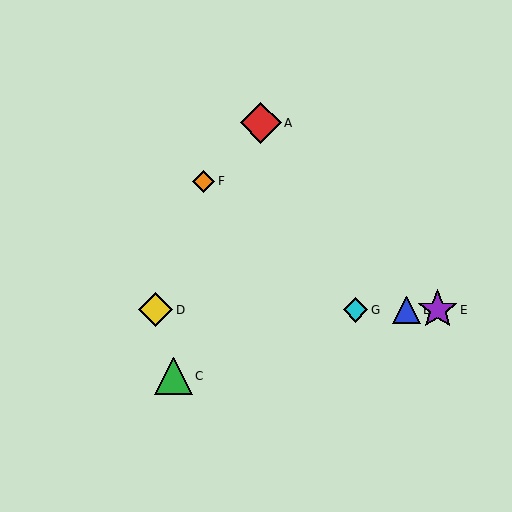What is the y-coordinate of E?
Object E is at y≈310.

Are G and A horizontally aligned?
No, G is at y≈310 and A is at y≈123.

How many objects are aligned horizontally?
4 objects (B, D, E, G) are aligned horizontally.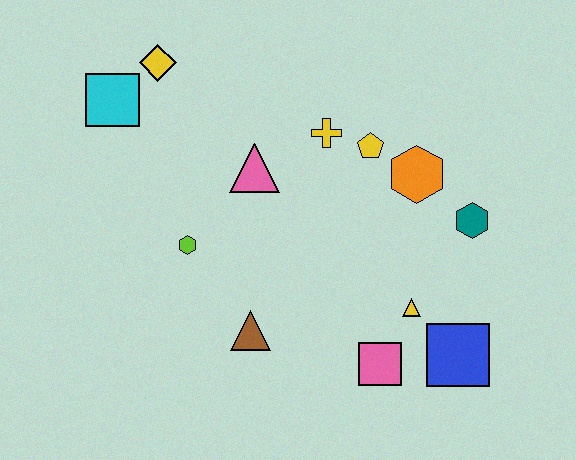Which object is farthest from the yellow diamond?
The blue square is farthest from the yellow diamond.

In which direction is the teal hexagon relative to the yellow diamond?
The teal hexagon is to the right of the yellow diamond.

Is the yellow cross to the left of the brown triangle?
No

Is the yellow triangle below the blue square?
No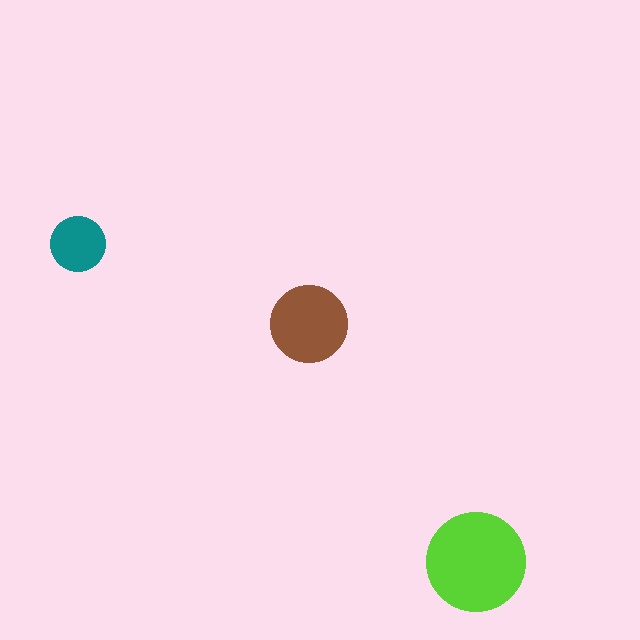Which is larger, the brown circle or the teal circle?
The brown one.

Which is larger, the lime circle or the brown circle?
The lime one.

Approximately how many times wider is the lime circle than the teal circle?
About 2 times wider.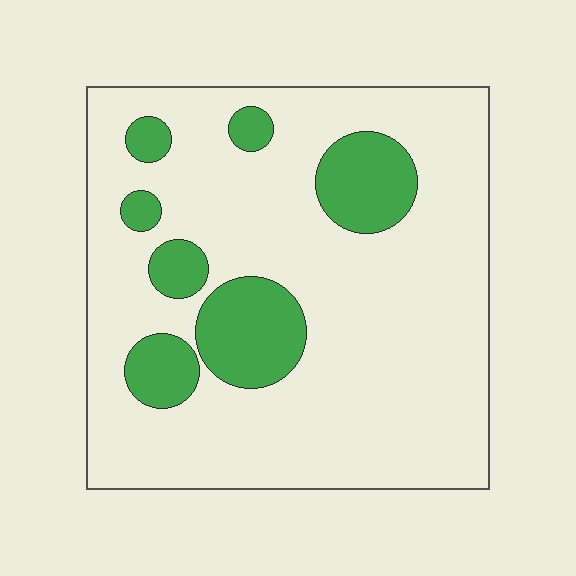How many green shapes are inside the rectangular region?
7.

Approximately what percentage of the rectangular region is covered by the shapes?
Approximately 20%.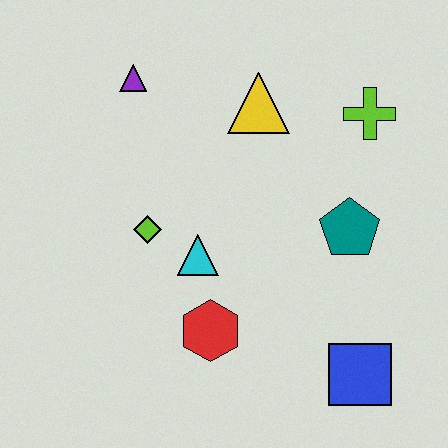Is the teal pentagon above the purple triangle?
No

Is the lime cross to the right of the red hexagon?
Yes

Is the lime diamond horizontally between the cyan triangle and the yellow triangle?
No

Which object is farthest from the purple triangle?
The blue square is farthest from the purple triangle.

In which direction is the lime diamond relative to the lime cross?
The lime diamond is to the left of the lime cross.